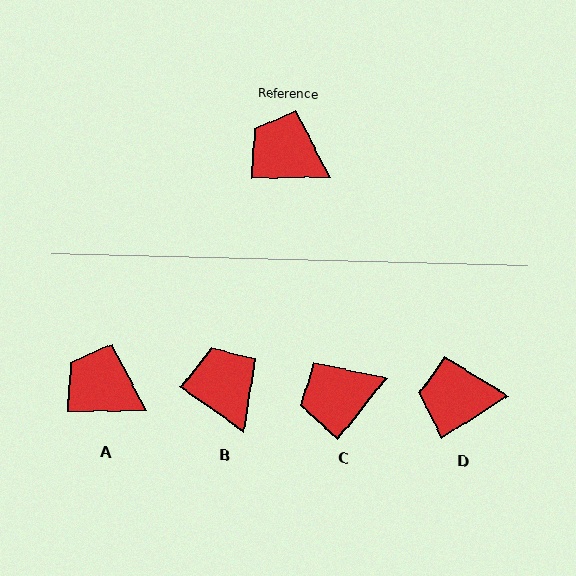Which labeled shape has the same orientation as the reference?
A.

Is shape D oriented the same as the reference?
No, it is off by about 31 degrees.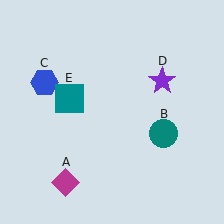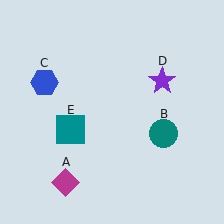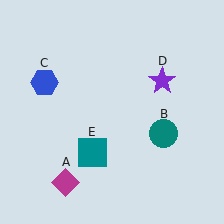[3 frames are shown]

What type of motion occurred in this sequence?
The teal square (object E) rotated counterclockwise around the center of the scene.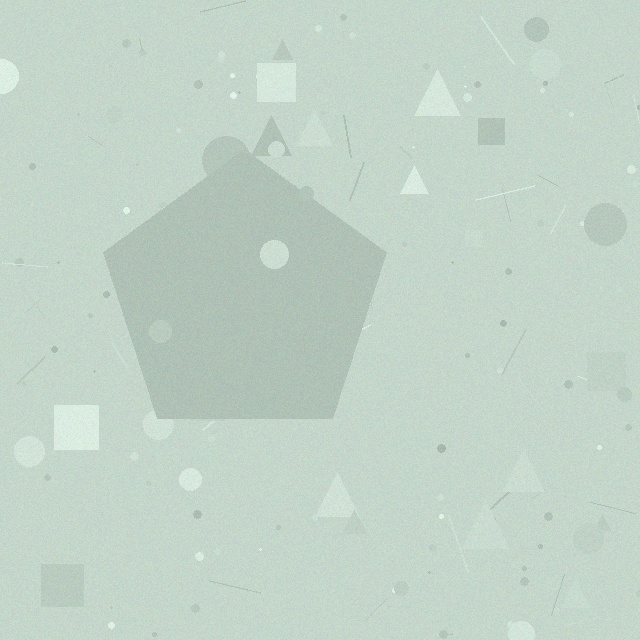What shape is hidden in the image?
A pentagon is hidden in the image.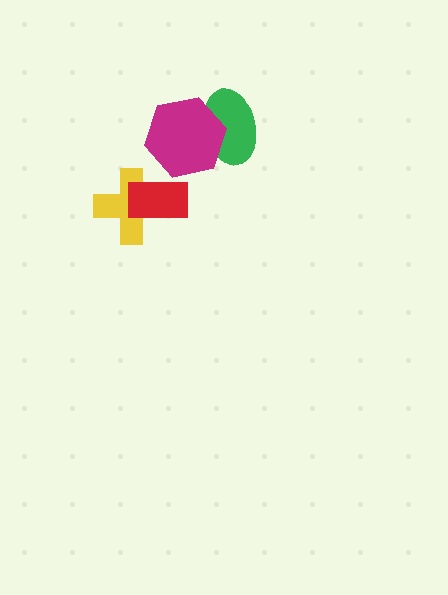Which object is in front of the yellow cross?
The red rectangle is in front of the yellow cross.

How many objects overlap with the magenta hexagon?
1 object overlaps with the magenta hexagon.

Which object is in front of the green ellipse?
The magenta hexagon is in front of the green ellipse.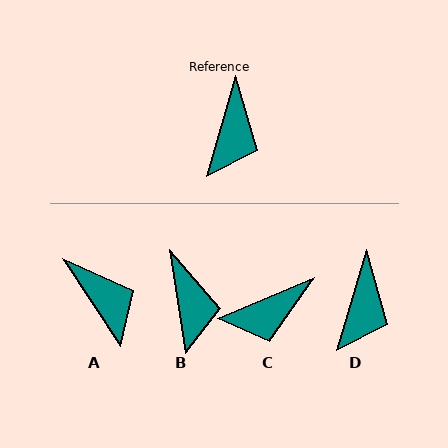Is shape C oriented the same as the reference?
No, it is off by about 51 degrees.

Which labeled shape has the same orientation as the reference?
D.